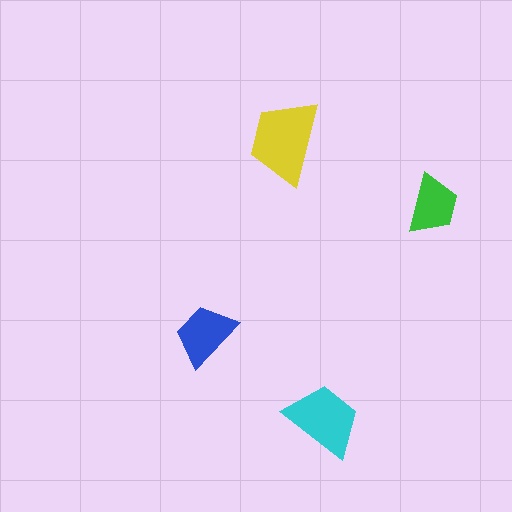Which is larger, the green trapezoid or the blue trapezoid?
The blue one.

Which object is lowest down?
The cyan trapezoid is bottommost.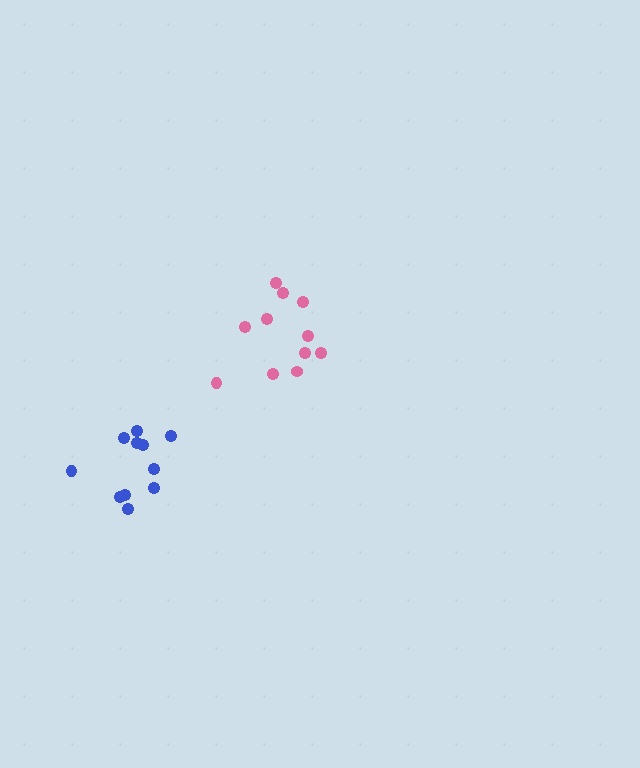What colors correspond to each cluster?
The clusters are colored: blue, pink.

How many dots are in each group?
Group 1: 11 dots, Group 2: 11 dots (22 total).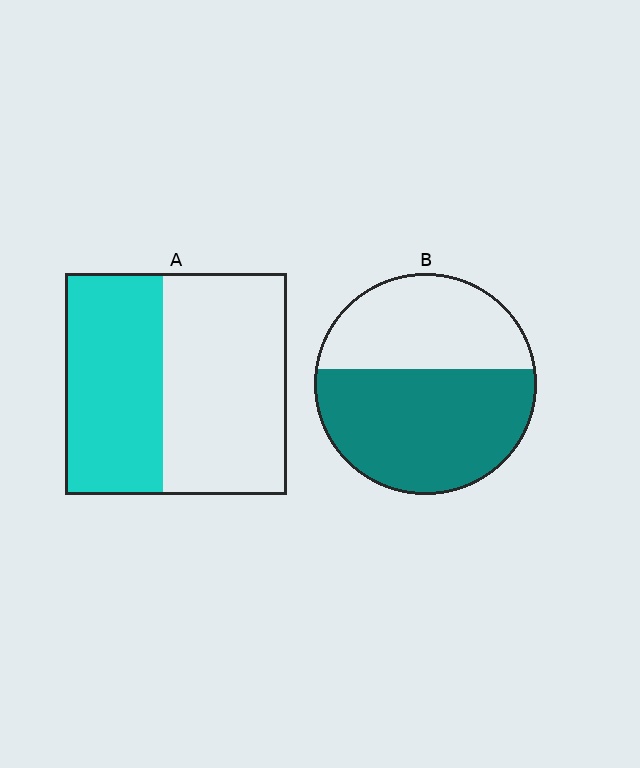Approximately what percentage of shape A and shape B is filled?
A is approximately 45% and B is approximately 60%.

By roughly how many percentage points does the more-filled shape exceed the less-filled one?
By roughly 15 percentage points (B over A).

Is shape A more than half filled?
No.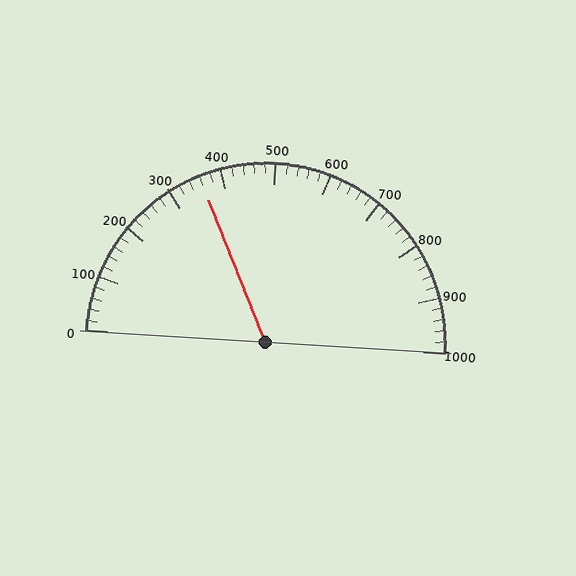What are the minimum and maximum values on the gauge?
The gauge ranges from 0 to 1000.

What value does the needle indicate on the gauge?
The needle indicates approximately 360.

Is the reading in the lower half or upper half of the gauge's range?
The reading is in the lower half of the range (0 to 1000).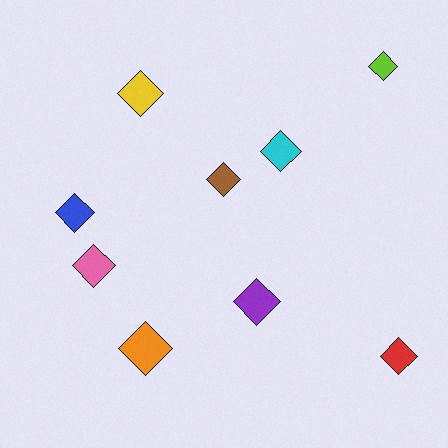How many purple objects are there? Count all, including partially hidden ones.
There is 1 purple object.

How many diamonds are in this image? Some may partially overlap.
There are 9 diamonds.